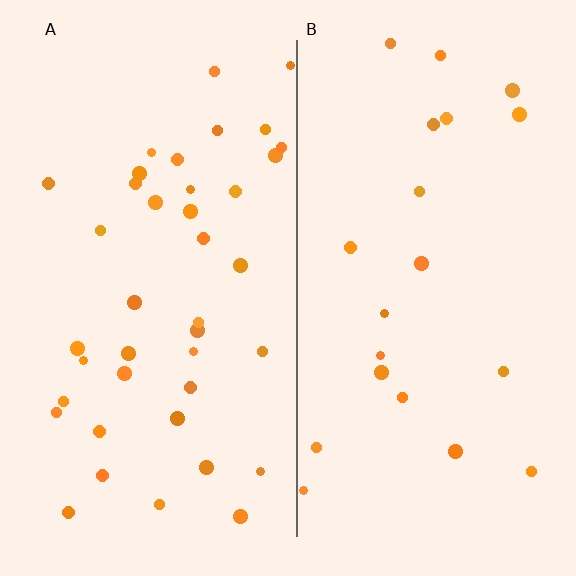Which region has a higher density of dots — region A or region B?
A (the left).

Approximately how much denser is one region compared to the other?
Approximately 2.0× — region A over region B.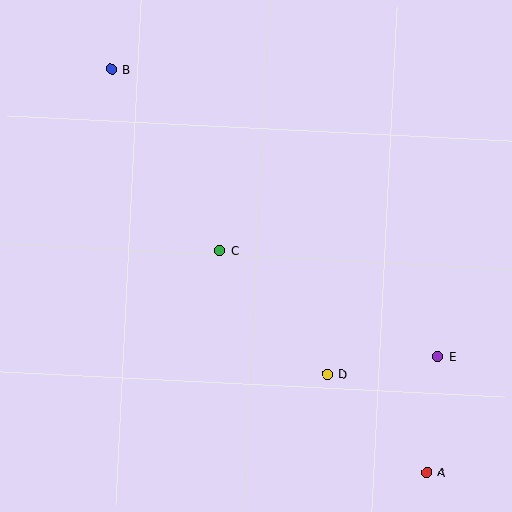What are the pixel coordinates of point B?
Point B is at (111, 69).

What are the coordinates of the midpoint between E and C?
The midpoint between E and C is at (329, 304).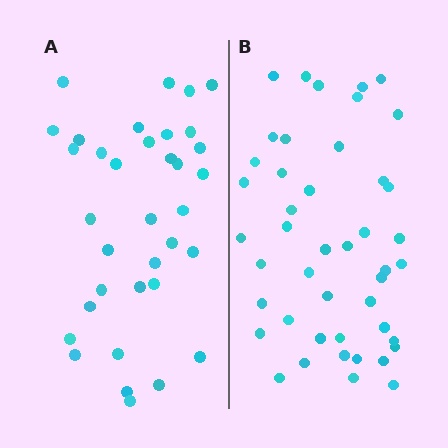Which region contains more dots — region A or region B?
Region B (the right region) has more dots.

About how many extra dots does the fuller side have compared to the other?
Region B has roughly 10 or so more dots than region A.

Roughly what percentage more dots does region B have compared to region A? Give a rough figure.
About 30% more.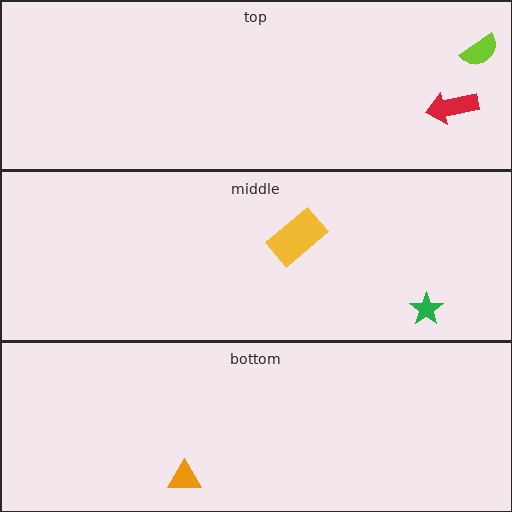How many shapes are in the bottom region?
1.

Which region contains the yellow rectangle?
The middle region.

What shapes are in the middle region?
The green star, the yellow rectangle.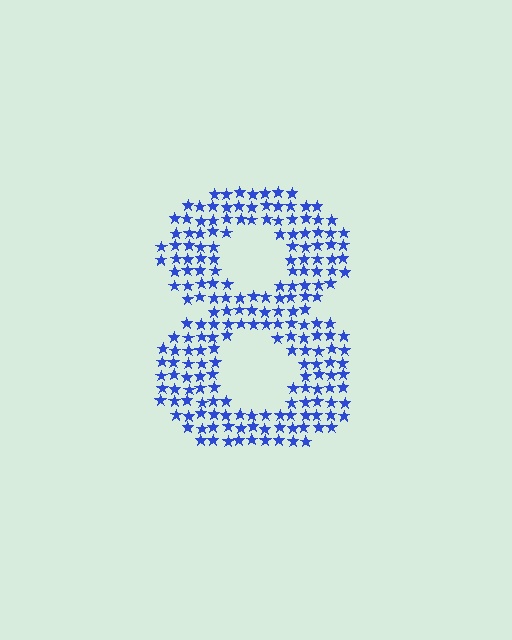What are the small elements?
The small elements are stars.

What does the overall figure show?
The overall figure shows the digit 8.